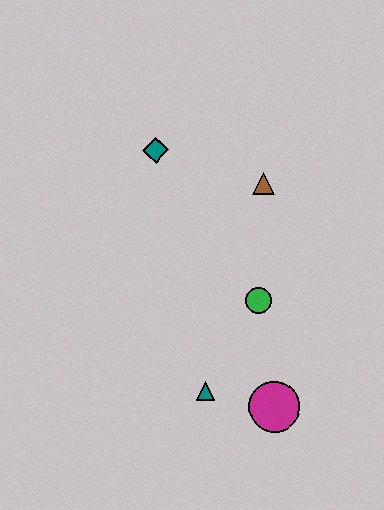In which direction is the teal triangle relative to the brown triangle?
The teal triangle is below the brown triangle.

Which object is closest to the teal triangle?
The magenta circle is closest to the teal triangle.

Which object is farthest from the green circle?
The teal diamond is farthest from the green circle.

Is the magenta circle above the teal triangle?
No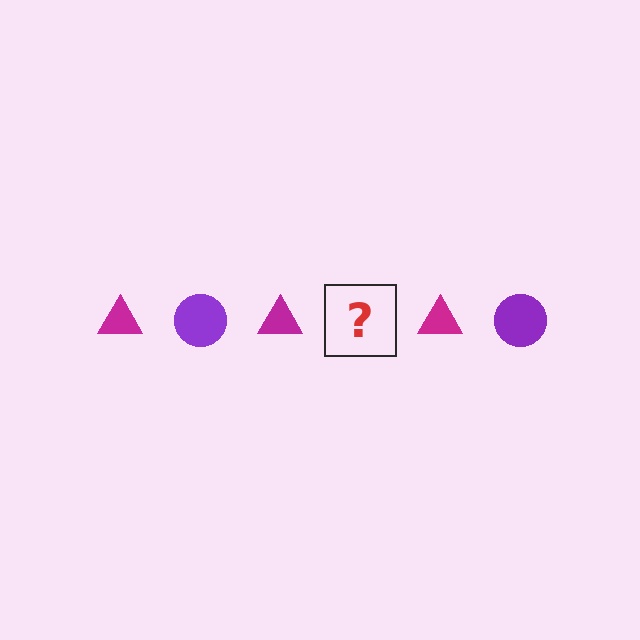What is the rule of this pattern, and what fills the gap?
The rule is that the pattern alternates between magenta triangle and purple circle. The gap should be filled with a purple circle.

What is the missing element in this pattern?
The missing element is a purple circle.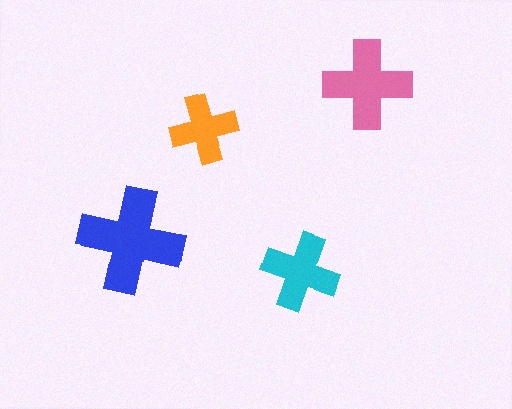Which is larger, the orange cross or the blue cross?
The blue one.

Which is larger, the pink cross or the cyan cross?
The pink one.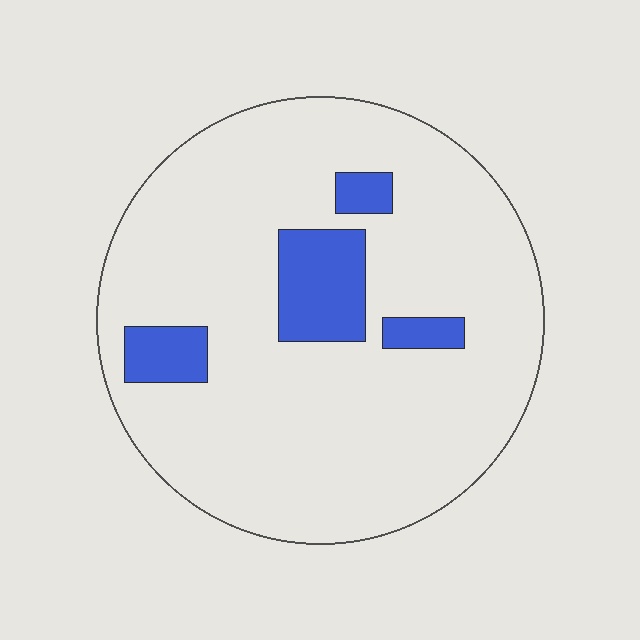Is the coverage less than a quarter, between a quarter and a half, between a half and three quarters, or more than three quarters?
Less than a quarter.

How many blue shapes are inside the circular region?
4.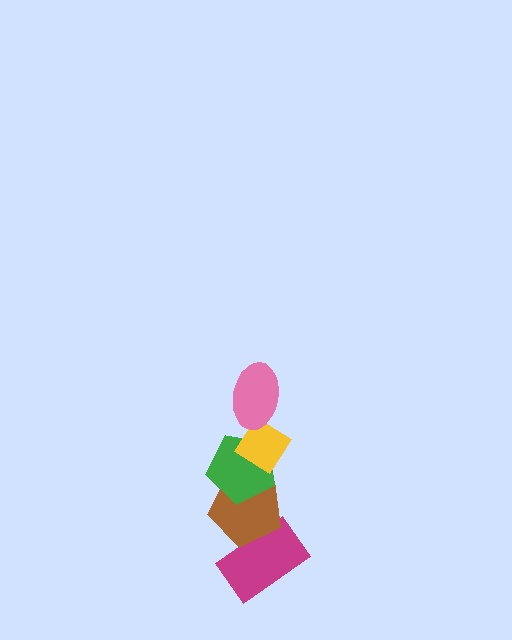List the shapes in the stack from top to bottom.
From top to bottom: the pink ellipse, the yellow diamond, the green pentagon, the brown pentagon, the magenta rectangle.